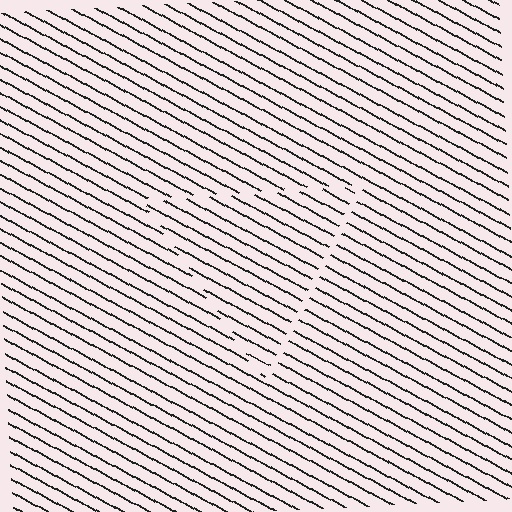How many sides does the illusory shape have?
3 sides — the line-ends trace a triangle.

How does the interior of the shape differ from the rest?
The interior of the shape contains the same grating, shifted by half a period — the contour is defined by the phase discontinuity where line-ends from the inner and outer gratings abut.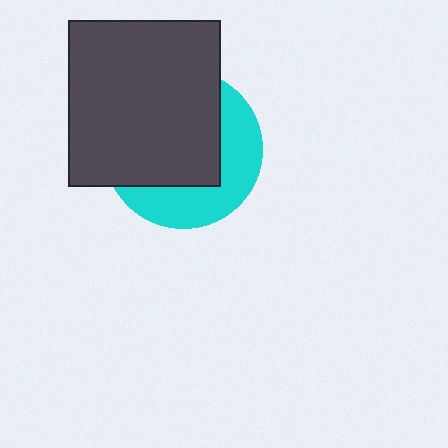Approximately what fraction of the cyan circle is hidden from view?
Roughly 61% of the cyan circle is hidden behind the dark gray rectangle.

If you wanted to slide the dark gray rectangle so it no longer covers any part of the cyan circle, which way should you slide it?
Slide it toward the upper-left — that is the most direct way to separate the two shapes.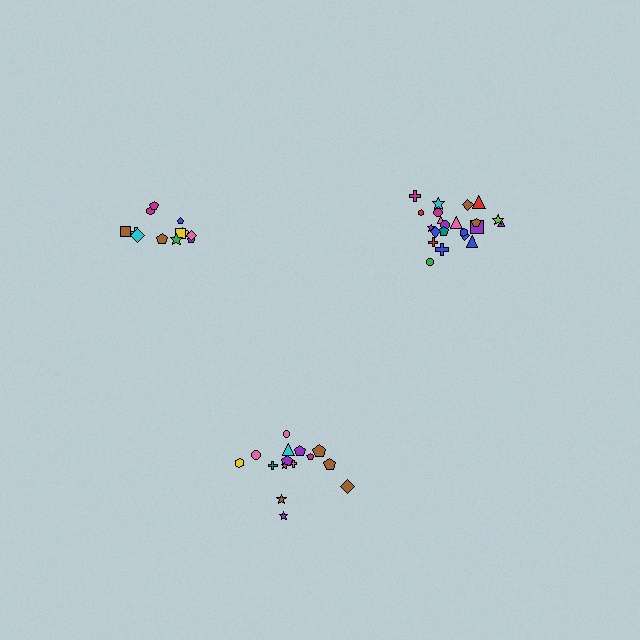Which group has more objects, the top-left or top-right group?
The top-right group.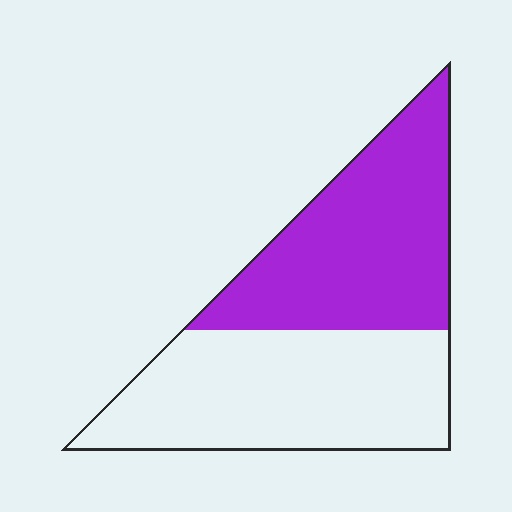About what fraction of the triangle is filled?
About one half (1/2).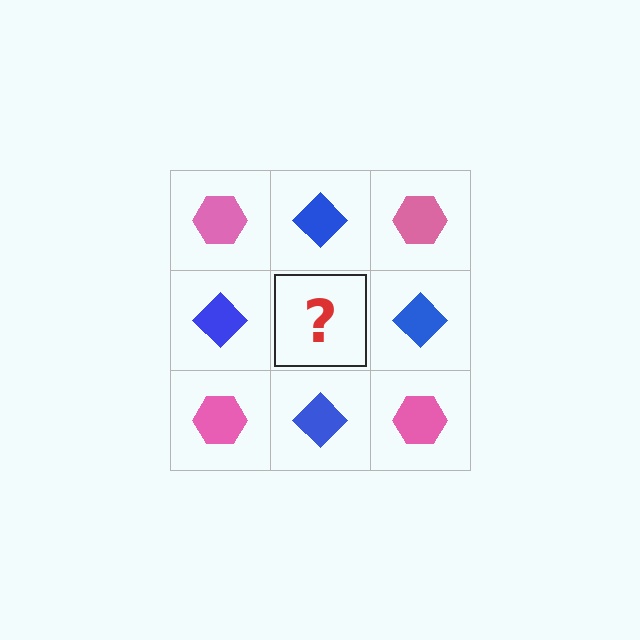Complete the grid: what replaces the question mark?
The question mark should be replaced with a pink hexagon.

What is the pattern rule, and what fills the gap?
The rule is that it alternates pink hexagon and blue diamond in a checkerboard pattern. The gap should be filled with a pink hexagon.